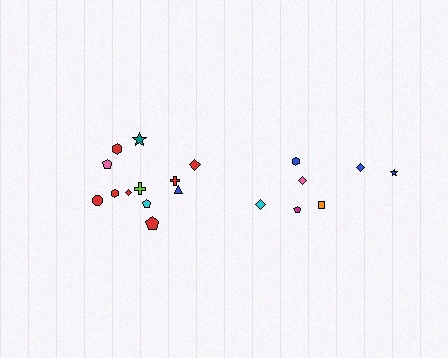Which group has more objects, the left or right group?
The left group.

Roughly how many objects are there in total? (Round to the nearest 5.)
Roughly 20 objects in total.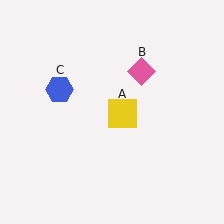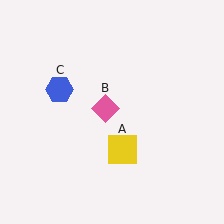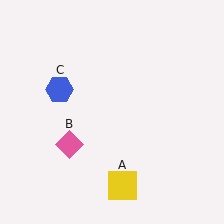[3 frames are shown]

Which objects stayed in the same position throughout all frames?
Blue hexagon (object C) remained stationary.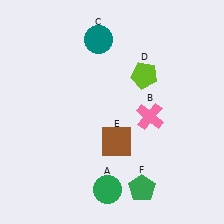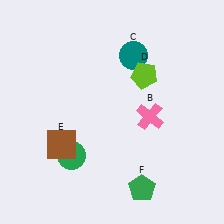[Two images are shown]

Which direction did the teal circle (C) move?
The teal circle (C) moved right.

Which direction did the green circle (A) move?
The green circle (A) moved left.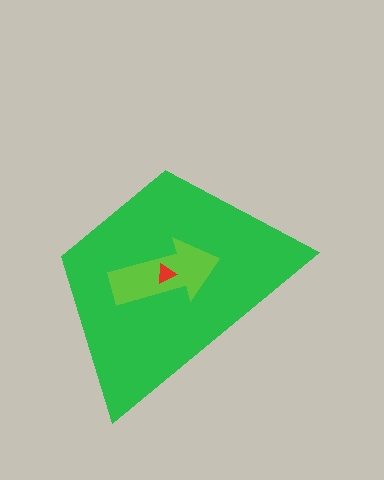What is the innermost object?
The red triangle.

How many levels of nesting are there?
3.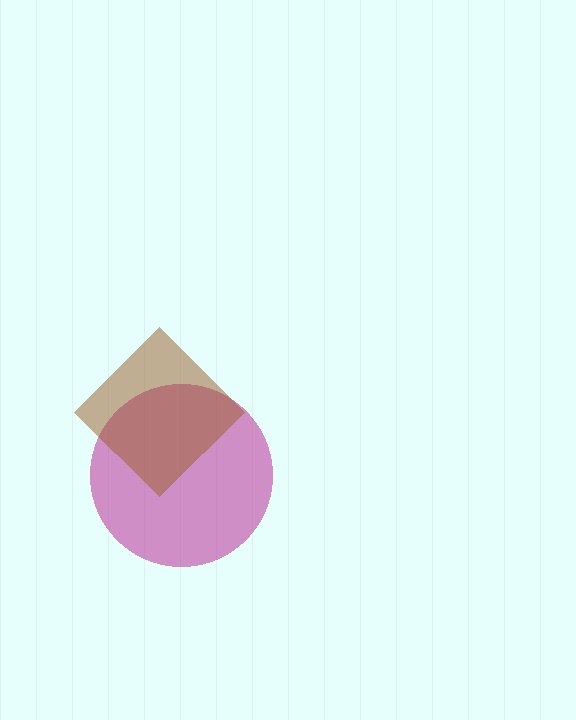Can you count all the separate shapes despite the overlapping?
Yes, there are 2 separate shapes.